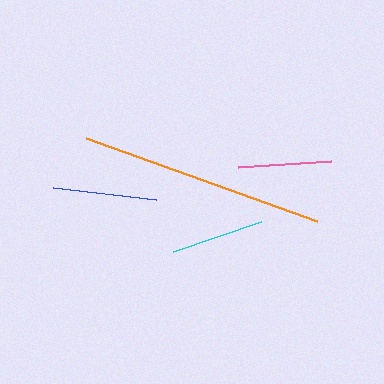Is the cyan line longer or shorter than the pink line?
The pink line is longer than the cyan line.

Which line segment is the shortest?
The cyan line is the shortest at approximately 93 pixels.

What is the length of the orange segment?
The orange segment is approximately 246 pixels long.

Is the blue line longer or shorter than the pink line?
The blue line is longer than the pink line.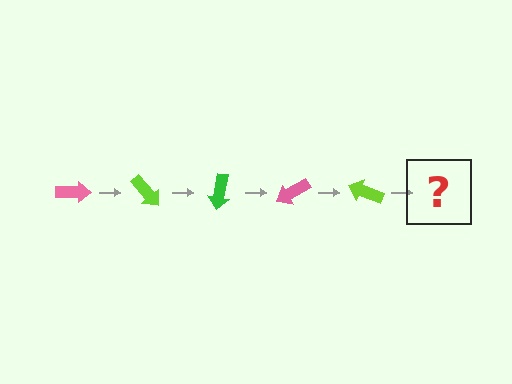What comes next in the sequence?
The next element should be a green arrow, rotated 250 degrees from the start.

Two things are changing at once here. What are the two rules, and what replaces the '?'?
The two rules are that it rotates 50 degrees each step and the color cycles through pink, lime, and green. The '?' should be a green arrow, rotated 250 degrees from the start.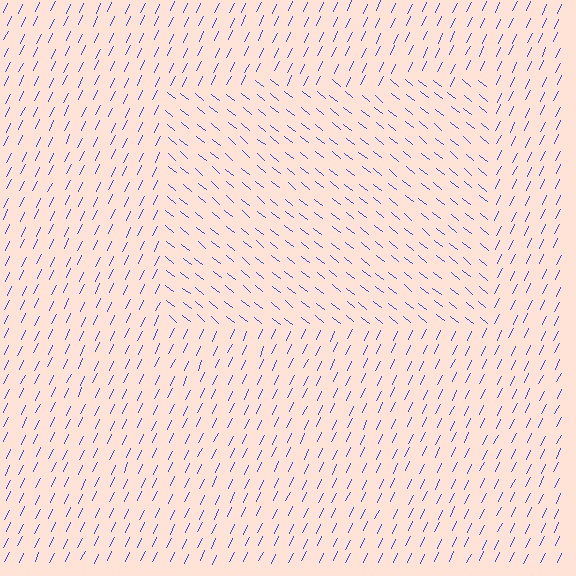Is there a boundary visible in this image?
Yes, there is a texture boundary formed by a change in line orientation.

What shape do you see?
I see a rectangle.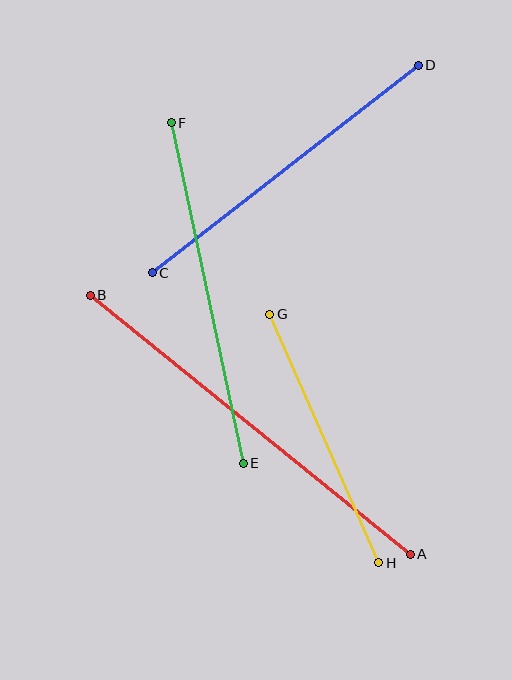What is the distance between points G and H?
The distance is approximately 271 pixels.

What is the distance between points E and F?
The distance is approximately 348 pixels.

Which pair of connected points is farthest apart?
Points A and B are farthest apart.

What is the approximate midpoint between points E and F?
The midpoint is at approximately (207, 293) pixels.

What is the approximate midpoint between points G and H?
The midpoint is at approximately (324, 439) pixels.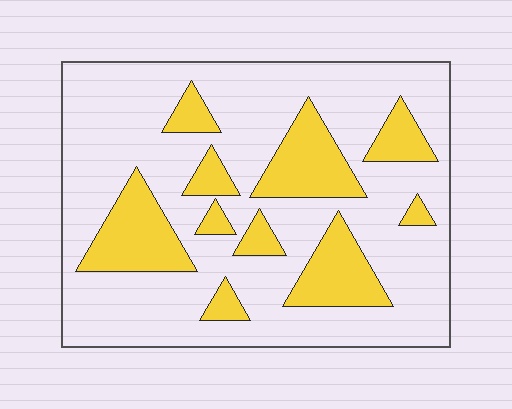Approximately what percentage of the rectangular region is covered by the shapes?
Approximately 25%.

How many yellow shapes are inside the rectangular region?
10.